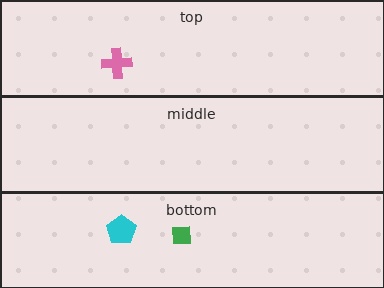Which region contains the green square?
The bottom region.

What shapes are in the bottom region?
The cyan pentagon, the green square.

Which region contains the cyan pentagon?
The bottom region.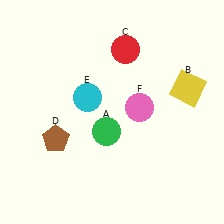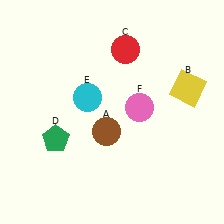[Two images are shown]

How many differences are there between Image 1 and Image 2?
There are 2 differences between the two images.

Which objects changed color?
A changed from green to brown. D changed from brown to green.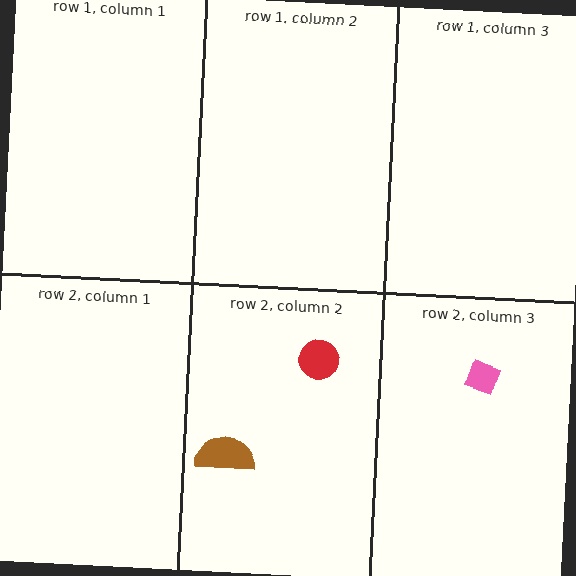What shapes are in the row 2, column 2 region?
The brown semicircle, the red circle.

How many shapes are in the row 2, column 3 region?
1.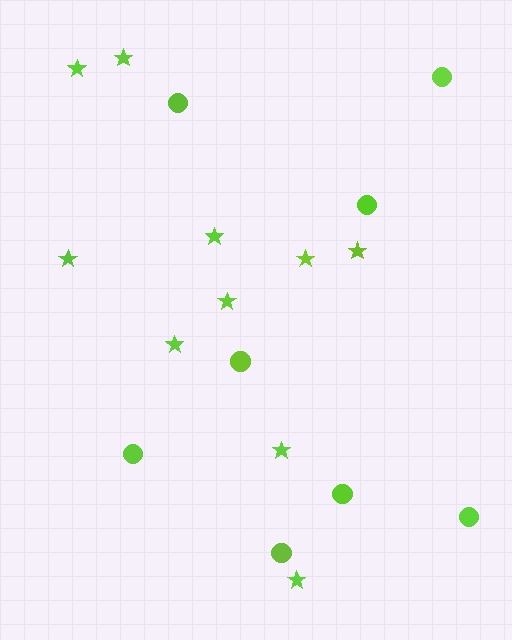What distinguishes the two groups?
There are 2 groups: one group of stars (10) and one group of circles (8).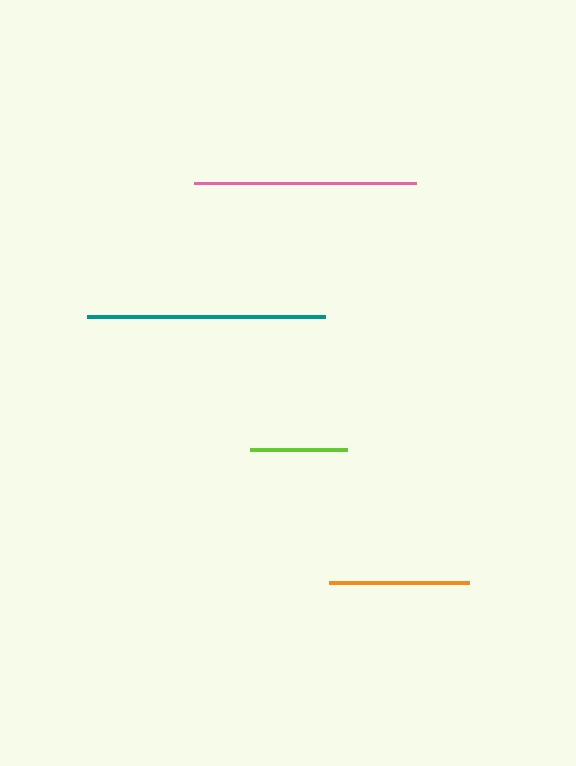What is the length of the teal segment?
The teal segment is approximately 238 pixels long.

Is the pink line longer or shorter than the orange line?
The pink line is longer than the orange line.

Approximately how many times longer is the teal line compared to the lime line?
The teal line is approximately 2.5 times the length of the lime line.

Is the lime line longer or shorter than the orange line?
The orange line is longer than the lime line.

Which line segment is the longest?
The teal line is the longest at approximately 238 pixels.